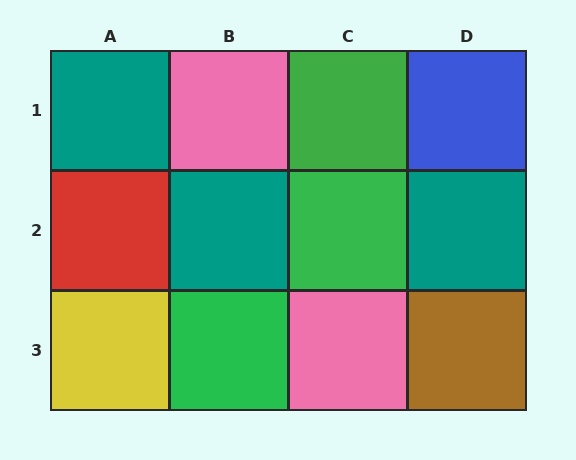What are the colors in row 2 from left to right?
Red, teal, green, teal.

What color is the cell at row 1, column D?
Blue.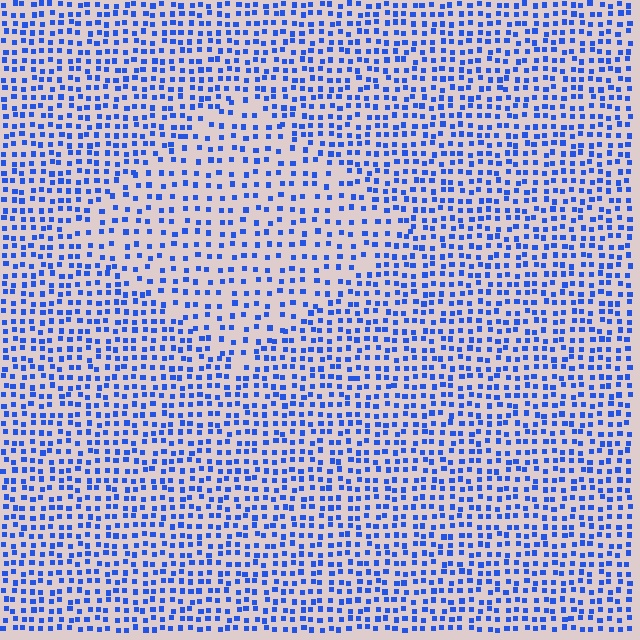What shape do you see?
I see a diamond.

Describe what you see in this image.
The image contains small blue elements arranged at two different densities. A diamond-shaped region is visible where the elements are less densely packed than the surrounding area.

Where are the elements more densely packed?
The elements are more densely packed outside the diamond boundary.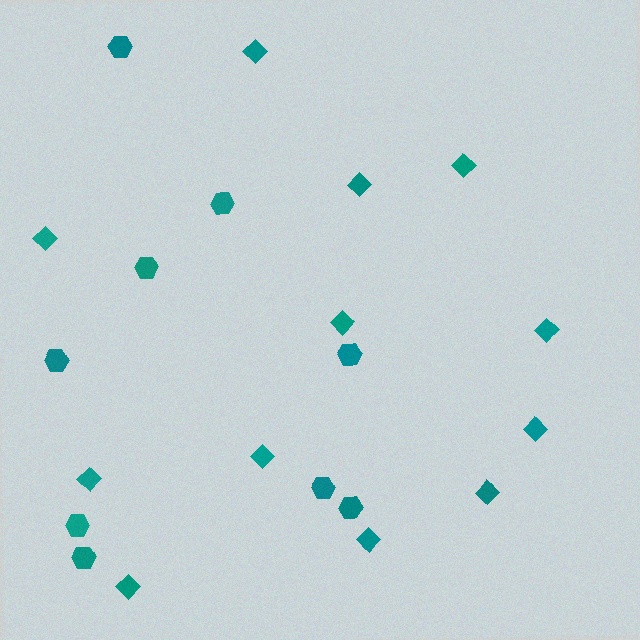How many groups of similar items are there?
There are 2 groups: one group of diamonds (12) and one group of hexagons (9).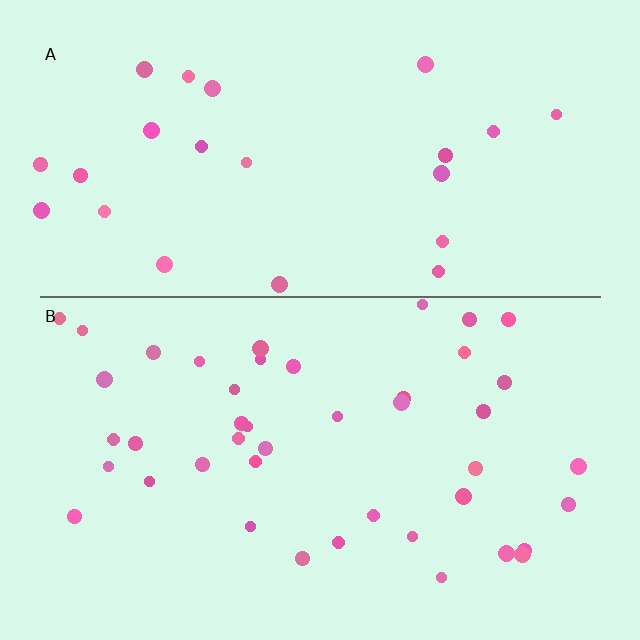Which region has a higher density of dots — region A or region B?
B (the bottom).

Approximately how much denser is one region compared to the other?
Approximately 1.9× — region B over region A.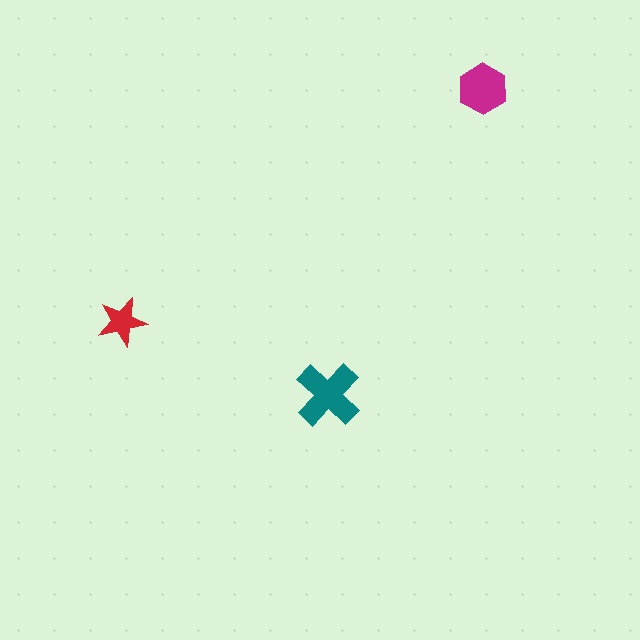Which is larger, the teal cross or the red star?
The teal cross.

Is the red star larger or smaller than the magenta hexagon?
Smaller.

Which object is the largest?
The teal cross.